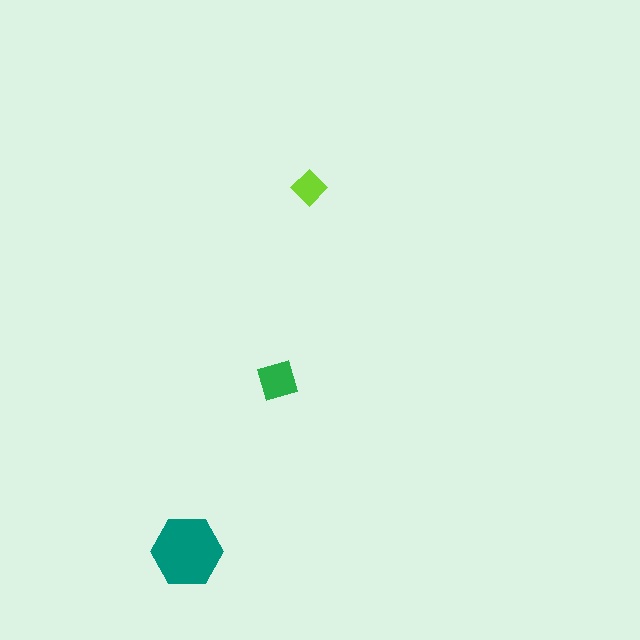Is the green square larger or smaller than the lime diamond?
Larger.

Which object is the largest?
The teal hexagon.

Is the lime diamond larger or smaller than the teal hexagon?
Smaller.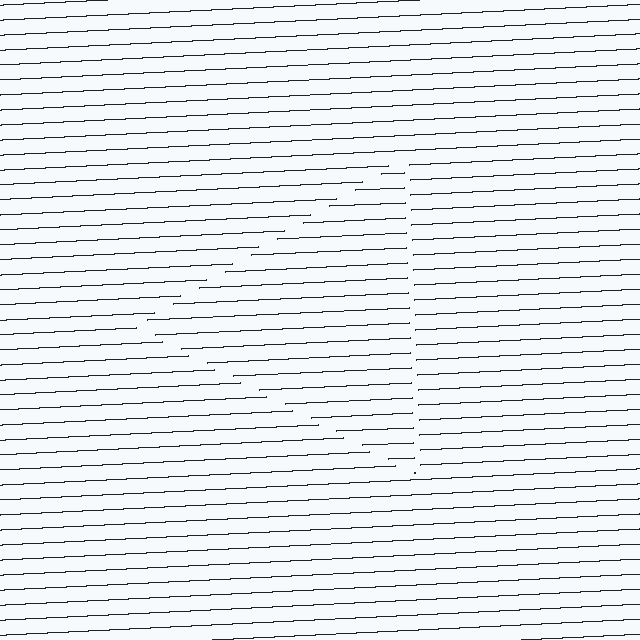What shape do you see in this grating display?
An illusory triangle. The interior of the shape contains the same grating, shifted by half a period — the contour is defined by the phase discontinuity where line-ends from the inner and outer gratings abut.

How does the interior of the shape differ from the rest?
The interior of the shape contains the same grating, shifted by half a period — the contour is defined by the phase discontinuity where line-ends from the inner and outer gratings abut.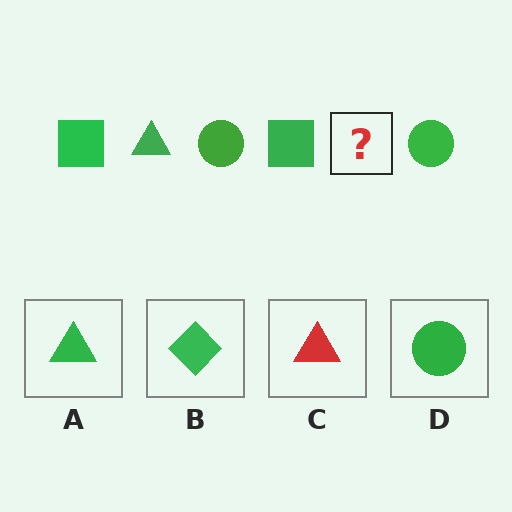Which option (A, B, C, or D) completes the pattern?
A.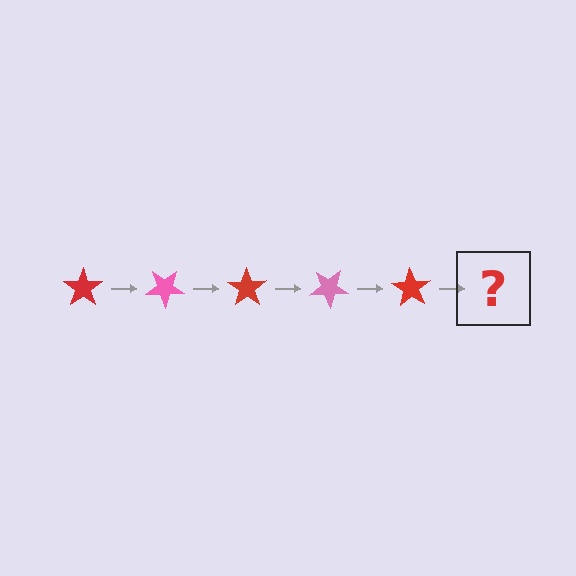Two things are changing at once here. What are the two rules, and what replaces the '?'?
The two rules are that it rotates 35 degrees each step and the color cycles through red and pink. The '?' should be a pink star, rotated 175 degrees from the start.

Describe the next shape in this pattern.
It should be a pink star, rotated 175 degrees from the start.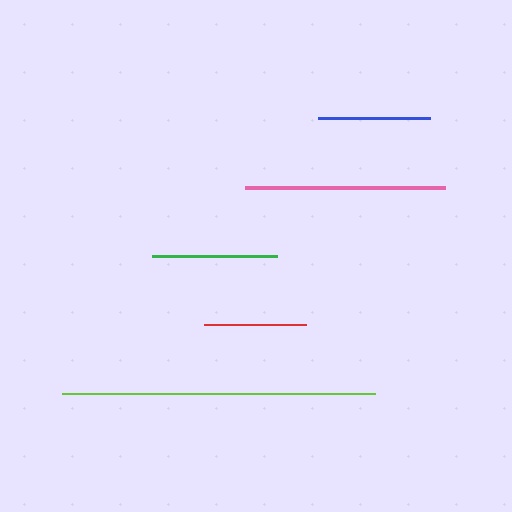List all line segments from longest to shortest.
From longest to shortest: lime, pink, green, blue, red.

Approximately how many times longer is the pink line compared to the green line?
The pink line is approximately 1.6 times the length of the green line.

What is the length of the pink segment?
The pink segment is approximately 200 pixels long.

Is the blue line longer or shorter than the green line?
The green line is longer than the blue line.